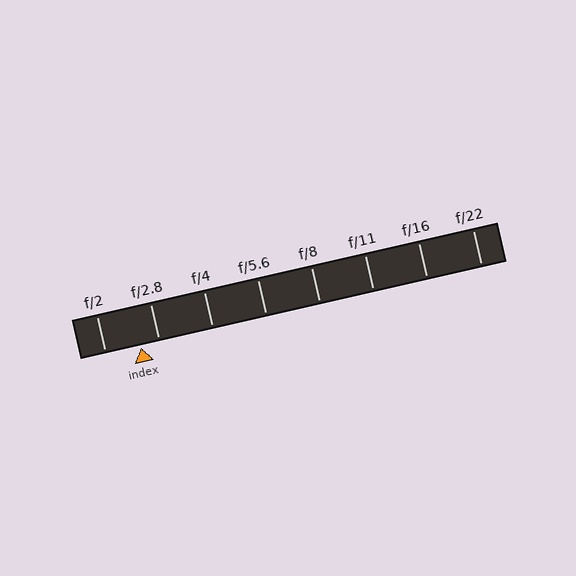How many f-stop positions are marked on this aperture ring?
There are 8 f-stop positions marked.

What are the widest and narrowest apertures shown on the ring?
The widest aperture shown is f/2 and the narrowest is f/22.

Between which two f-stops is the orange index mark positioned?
The index mark is between f/2 and f/2.8.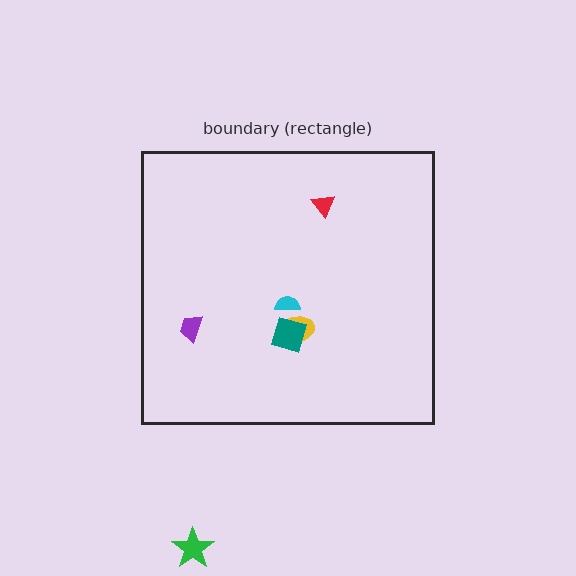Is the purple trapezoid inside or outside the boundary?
Inside.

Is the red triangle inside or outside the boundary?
Inside.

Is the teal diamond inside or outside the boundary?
Inside.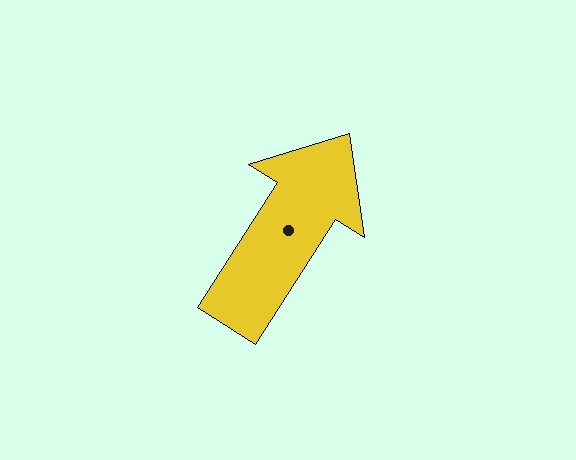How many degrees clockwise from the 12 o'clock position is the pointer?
Approximately 33 degrees.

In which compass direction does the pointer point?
Northeast.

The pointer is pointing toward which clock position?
Roughly 1 o'clock.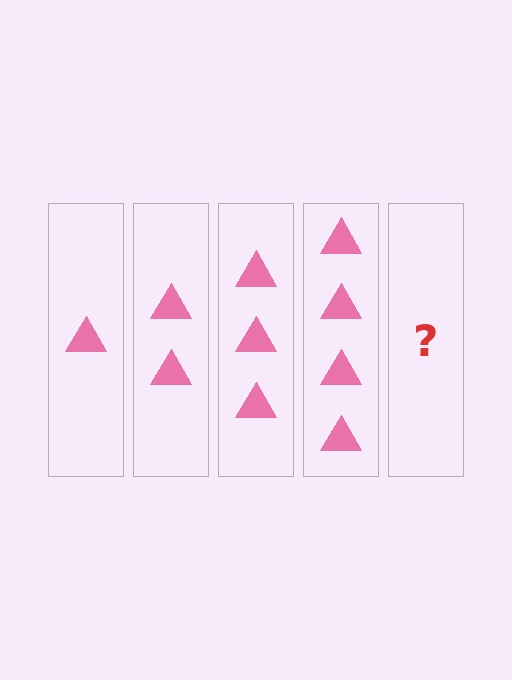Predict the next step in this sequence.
The next step is 5 triangles.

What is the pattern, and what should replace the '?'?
The pattern is that each step adds one more triangle. The '?' should be 5 triangles.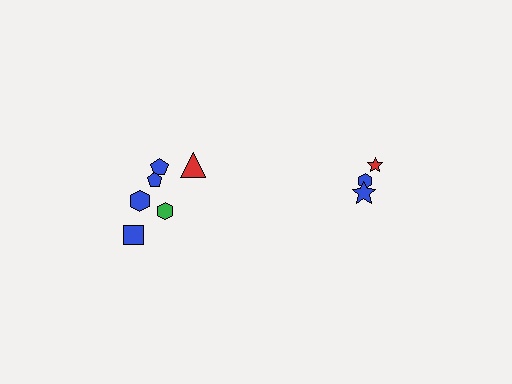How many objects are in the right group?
There are 3 objects.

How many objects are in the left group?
There are 6 objects.